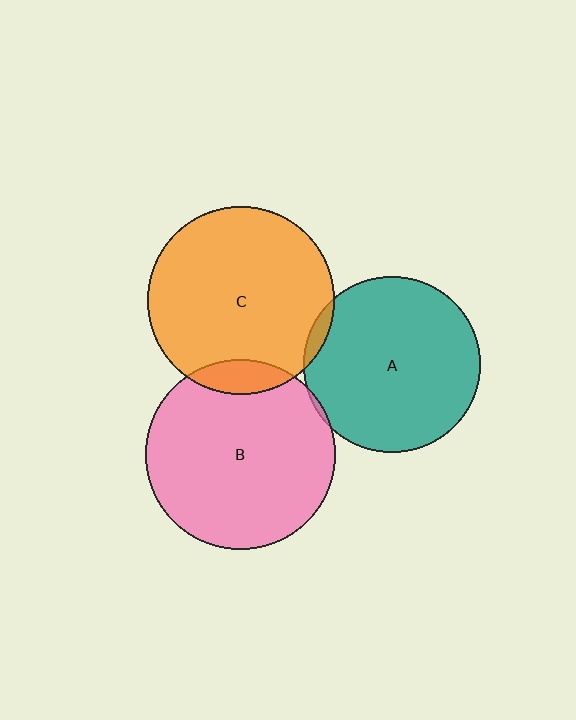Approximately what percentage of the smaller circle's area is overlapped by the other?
Approximately 5%.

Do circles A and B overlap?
Yes.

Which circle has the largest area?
Circle B (pink).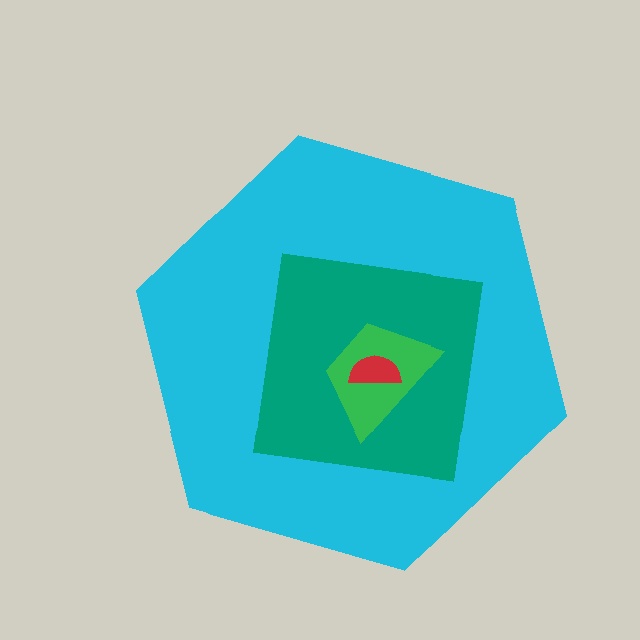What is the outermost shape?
The cyan hexagon.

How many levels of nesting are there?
4.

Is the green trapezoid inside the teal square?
Yes.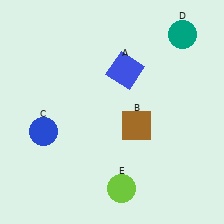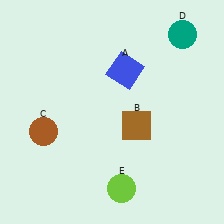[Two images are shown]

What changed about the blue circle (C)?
In Image 1, C is blue. In Image 2, it changed to brown.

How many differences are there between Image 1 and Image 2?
There is 1 difference between the two images.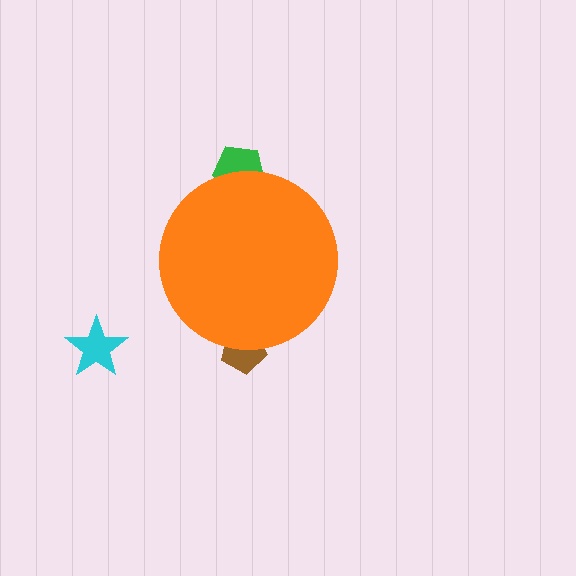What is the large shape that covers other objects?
An orange circle.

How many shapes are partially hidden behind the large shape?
2 shapes are partially hidden.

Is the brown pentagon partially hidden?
Yes, the brown pentagon is partially hidden behind the orange circle.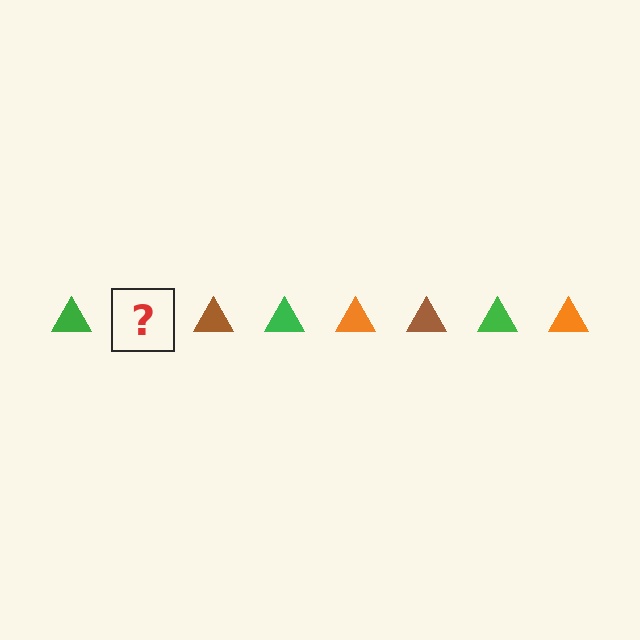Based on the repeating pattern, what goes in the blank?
The blank should be an orange triangle.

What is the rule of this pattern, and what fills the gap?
The rule is that the pattern cycles through green, orange, brown triangles. The gap should be filled with an orange triangle.